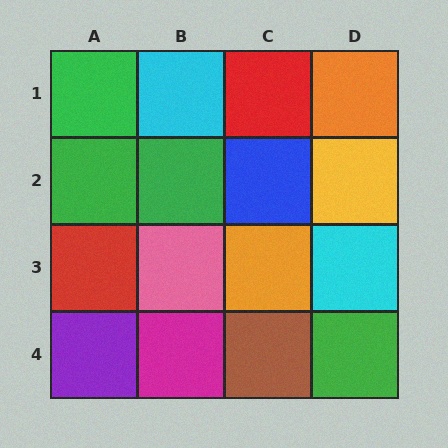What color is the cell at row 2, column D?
Yellow.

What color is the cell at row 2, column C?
Blue.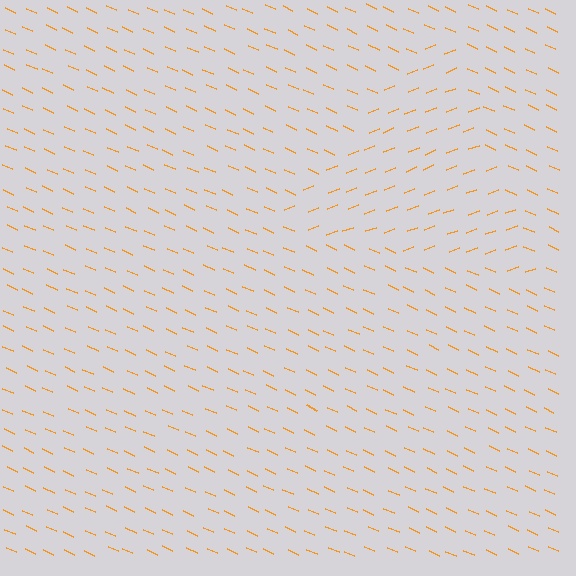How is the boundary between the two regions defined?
The boundary is defined purely by a change in line orientation (approximately 45 degrees difference). All lines are the same color and thickness.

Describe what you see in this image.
The image is filled with small orange line segments. A triangle region in the image has lines oriented differently from the surrounding lines, creating a visible texture boundary.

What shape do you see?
I see a triangle.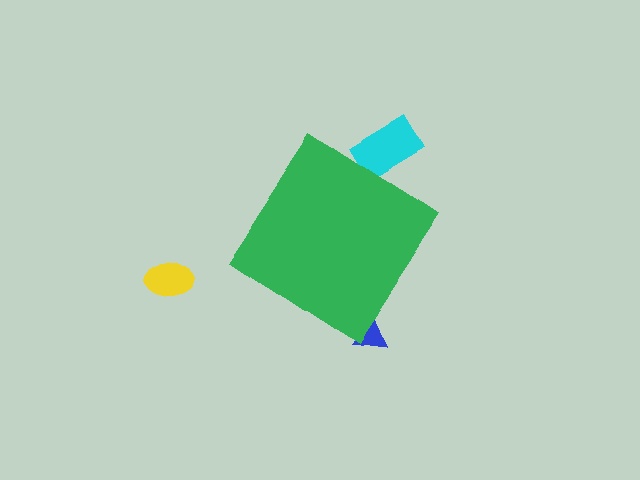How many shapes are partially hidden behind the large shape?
2 shapes are partially hidden.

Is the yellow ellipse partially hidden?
No, the yellow ellipse is fully visible.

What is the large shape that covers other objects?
A green diamond.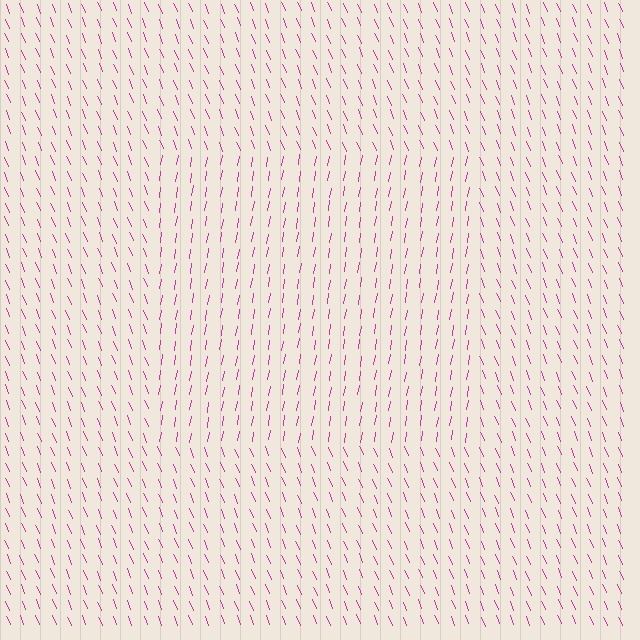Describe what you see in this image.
The image is filled with small magenta line segments. A rectangle region in the image has lines oriented differently from the surrounding lines, creating a visible texture boundary.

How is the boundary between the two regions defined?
The boundary is defined purely by a change in line orientation (approximately 31 degrees difference). All lines are the same color and thickness.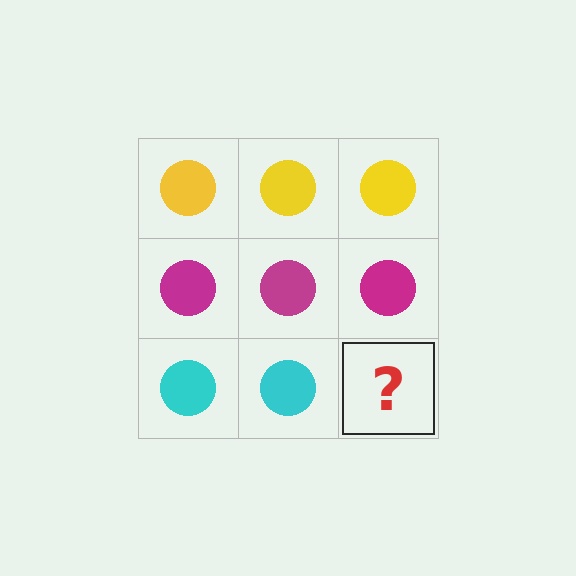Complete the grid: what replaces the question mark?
The question mark should be replaced with a cyan circle.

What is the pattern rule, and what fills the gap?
The rule is that each row has a consistent color. The gap should be filled with a cyan circle.